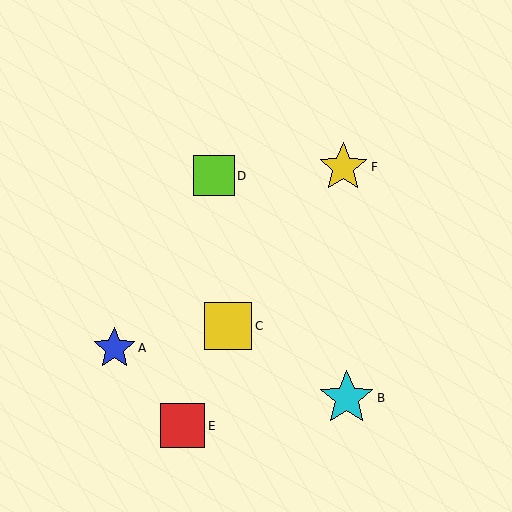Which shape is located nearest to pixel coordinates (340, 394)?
The cyan star (labeled B) at (347, 398) is nearest to that location.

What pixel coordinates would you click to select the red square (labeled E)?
Click at (183, 426) to select the red square E.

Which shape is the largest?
The cyan star (labeled B) is the largest.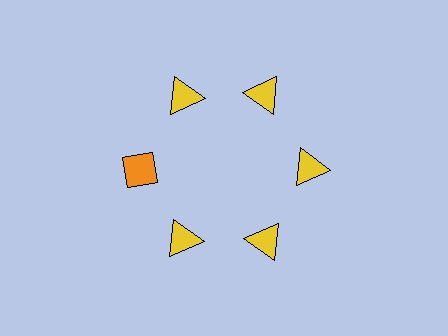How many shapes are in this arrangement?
There are 6 shapes arranged in a ring pattern.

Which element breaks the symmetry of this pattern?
The orange diamond at roughly the 9 o'clock position breaks the symmetry. All other shapes are yellow triangles.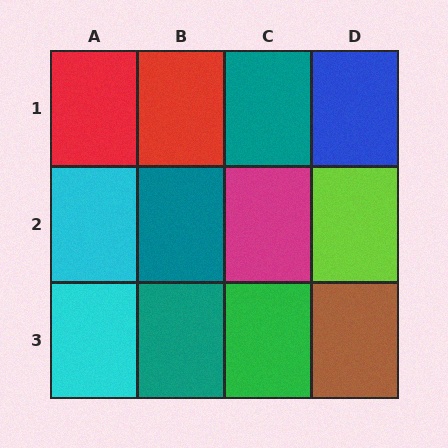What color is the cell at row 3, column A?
Cyan.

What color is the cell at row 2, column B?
Teal.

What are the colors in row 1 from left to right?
Red, red, teal, blue.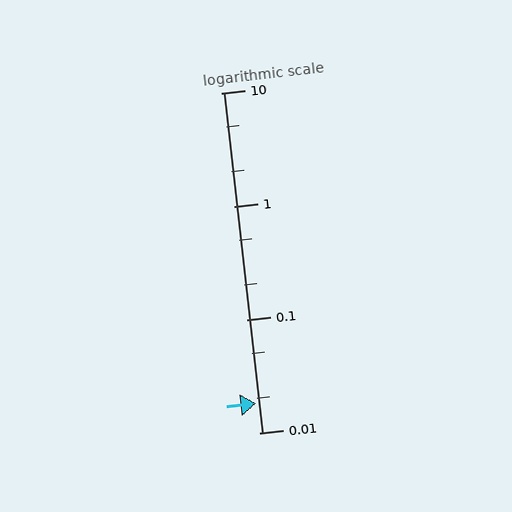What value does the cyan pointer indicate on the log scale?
The pointer indicates approximately 0.018.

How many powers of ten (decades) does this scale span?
The scale spans 3 decades, from 0.01 to 10.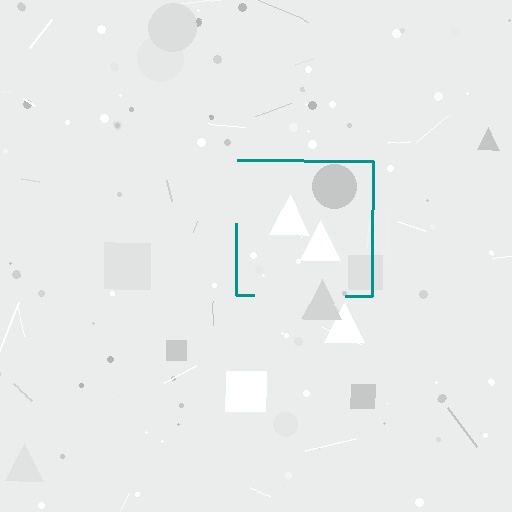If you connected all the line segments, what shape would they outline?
They would outline a square.